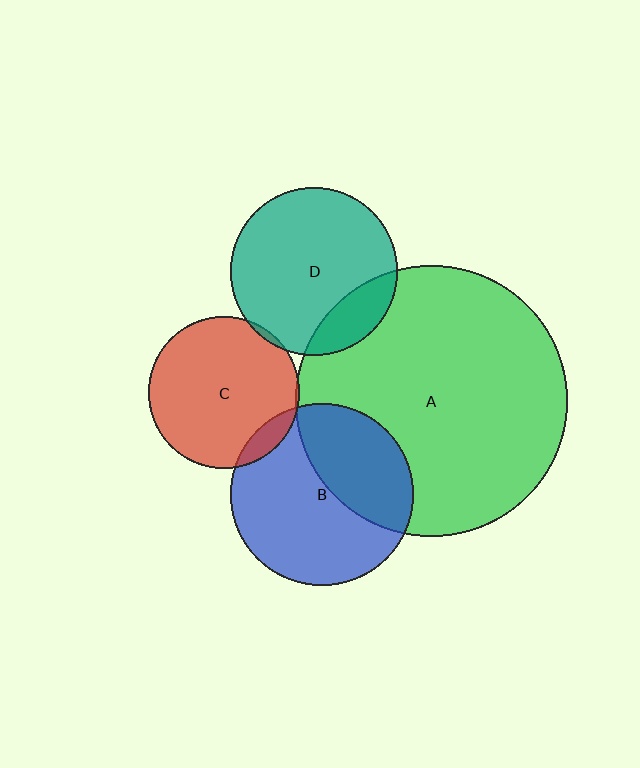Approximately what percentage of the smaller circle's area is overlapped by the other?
Approximately 5%.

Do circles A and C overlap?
Yes.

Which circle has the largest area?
Circle A (green).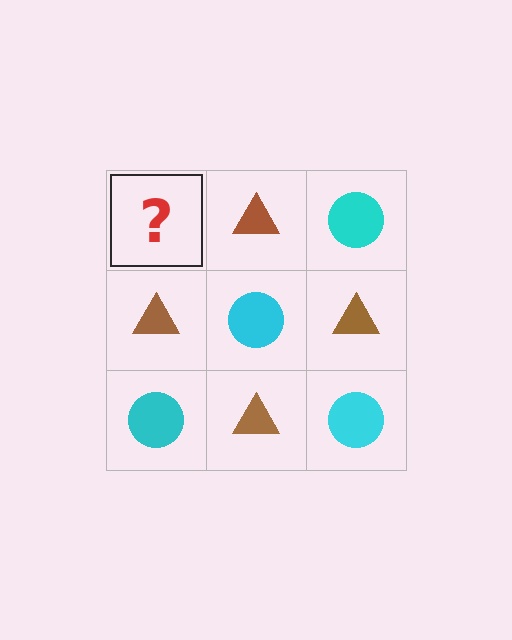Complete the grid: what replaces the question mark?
The question mark should be replaced with a cyan circle.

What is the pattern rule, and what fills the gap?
The rule is that it alternates cyan circle and brown triangle in a checkerboard pattern. The gap should be filled with a cyan circle.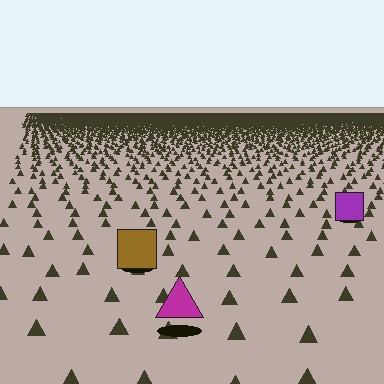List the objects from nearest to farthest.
From nearest to farthest: the magenta triangle, the brown square, the purple square.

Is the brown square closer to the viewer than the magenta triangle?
No. The magenta triangle is closer — you can tell from the texture gradient: the ground texture is coarser near it.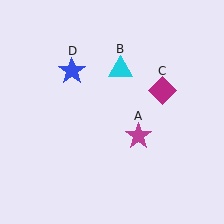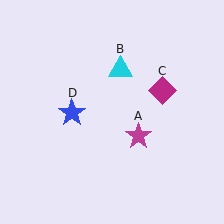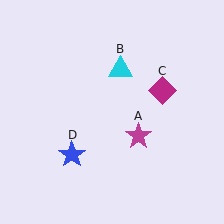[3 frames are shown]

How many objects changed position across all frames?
1 object changed position: blue star (object D).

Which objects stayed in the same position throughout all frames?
Magenta star (object A) and cyan triangle (object B) and magenta diamond (object C) remained stationary.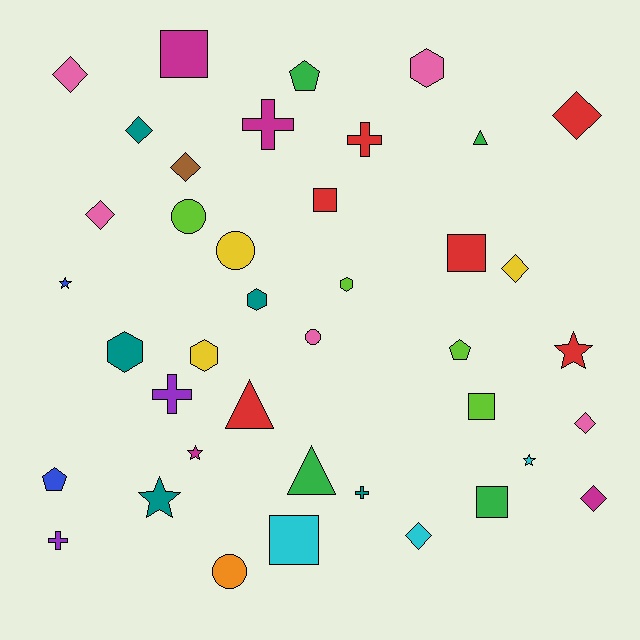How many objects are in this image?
There are 40 objects.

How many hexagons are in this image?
There are 5 hexagons.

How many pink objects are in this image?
There are 5 pink objects.